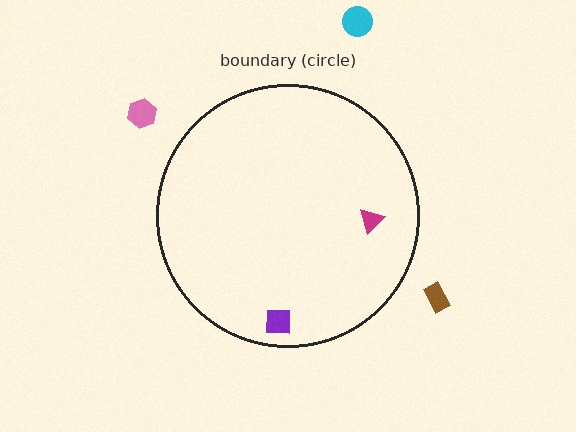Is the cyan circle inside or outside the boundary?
Outside.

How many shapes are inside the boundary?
2 inside, 3 outside.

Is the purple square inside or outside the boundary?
Inside.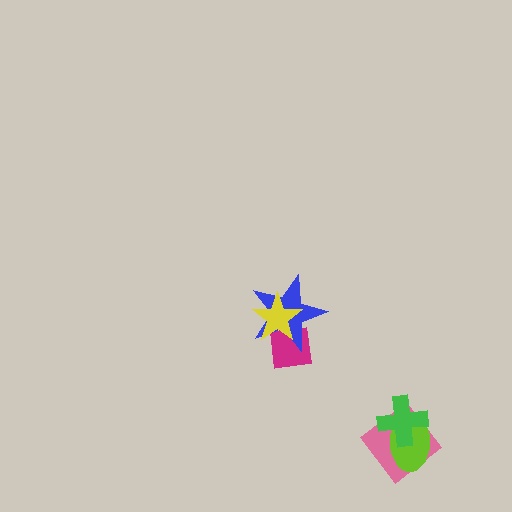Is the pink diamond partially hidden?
Yes, it is partially covered by another shape.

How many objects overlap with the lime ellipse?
2 objects overlap with the lime ellipse.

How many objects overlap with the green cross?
2 objects overlap with the green cross.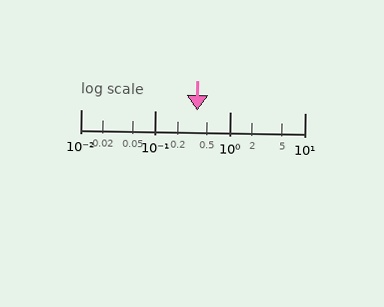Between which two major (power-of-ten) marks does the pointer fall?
The pointer is between 0.1 and 1.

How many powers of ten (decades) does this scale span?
The scale spans 3 decades, from 0.01 to 10.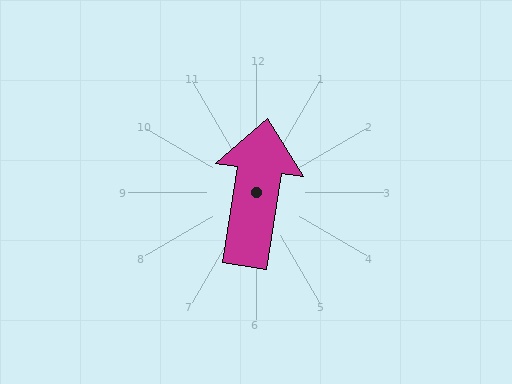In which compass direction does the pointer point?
North.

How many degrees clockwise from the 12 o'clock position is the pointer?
Approximately 9 degrees.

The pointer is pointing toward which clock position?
Roughly 12 o'clock.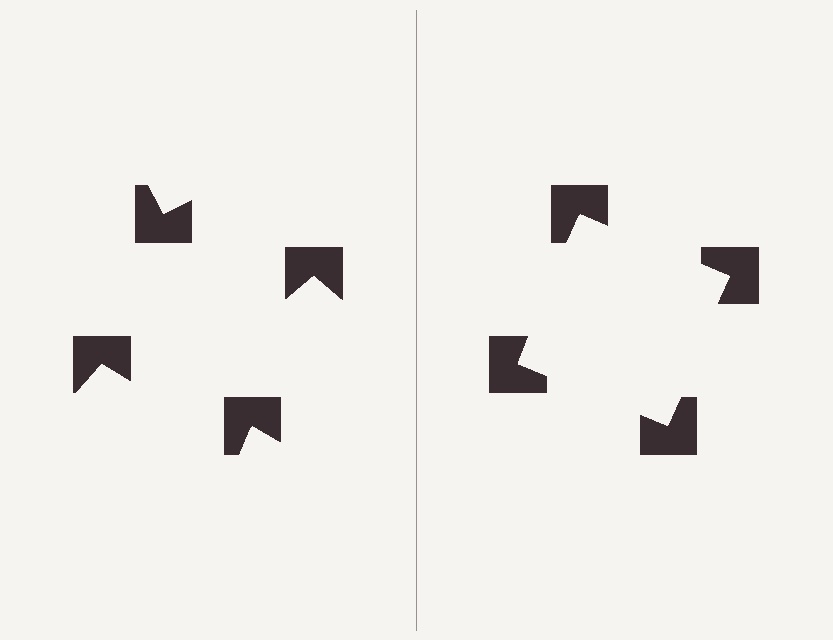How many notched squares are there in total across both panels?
8 — 4 on each side.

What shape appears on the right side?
An illusory square.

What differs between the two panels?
The notched squares are positioned identically on both sides; only the wedge orientations differ. On the right they align to a square; on the left they are misaligned.